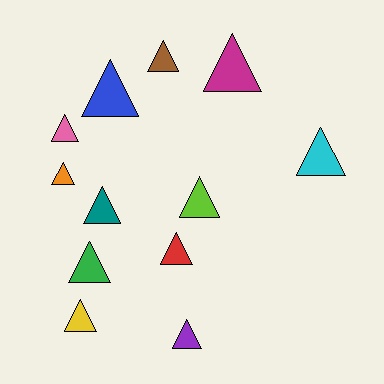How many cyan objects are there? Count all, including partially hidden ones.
There is 1 cyan object.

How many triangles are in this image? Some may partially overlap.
There are 12 triangles.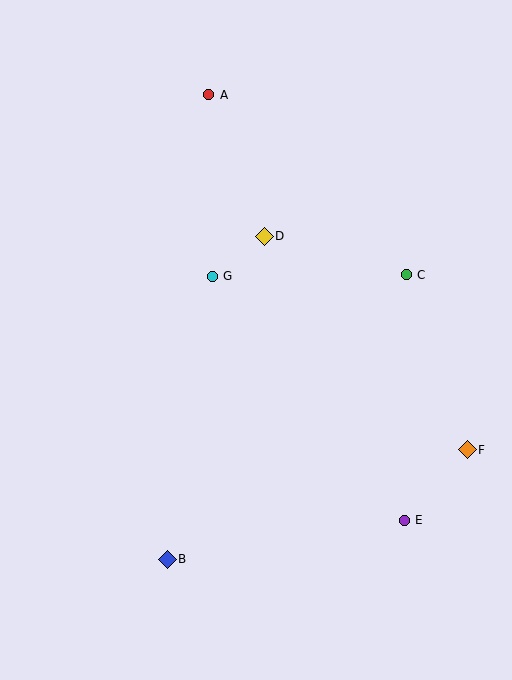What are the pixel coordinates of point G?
Point G is at (212, 276).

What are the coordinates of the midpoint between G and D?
The midpoint between G and D is at (238, 256).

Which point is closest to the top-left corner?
Point A is closest to the top-left corner.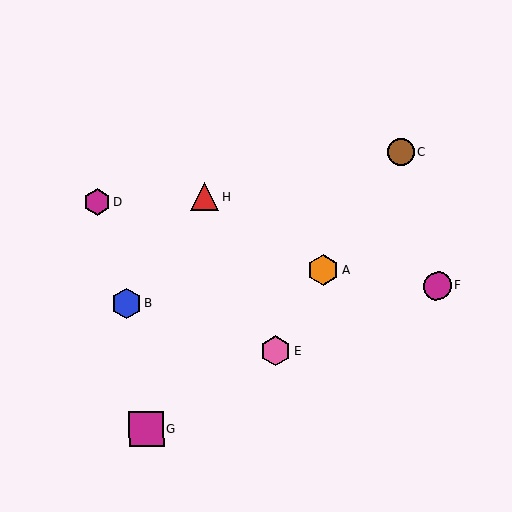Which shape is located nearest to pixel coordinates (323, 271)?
The orange hexagon (labeled A) at (323, 270) is nearest to that location.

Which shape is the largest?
The magenta square (labeled G) is the largest.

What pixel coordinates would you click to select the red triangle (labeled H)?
Click at (205, 197) to select the red triangle H.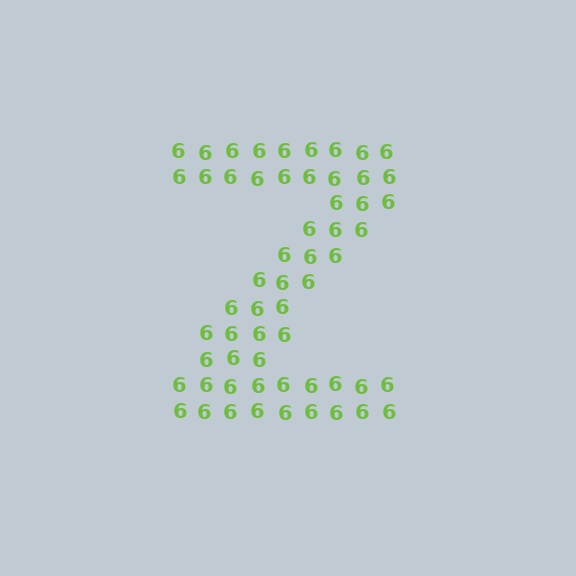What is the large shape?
The large shape is the letter Z.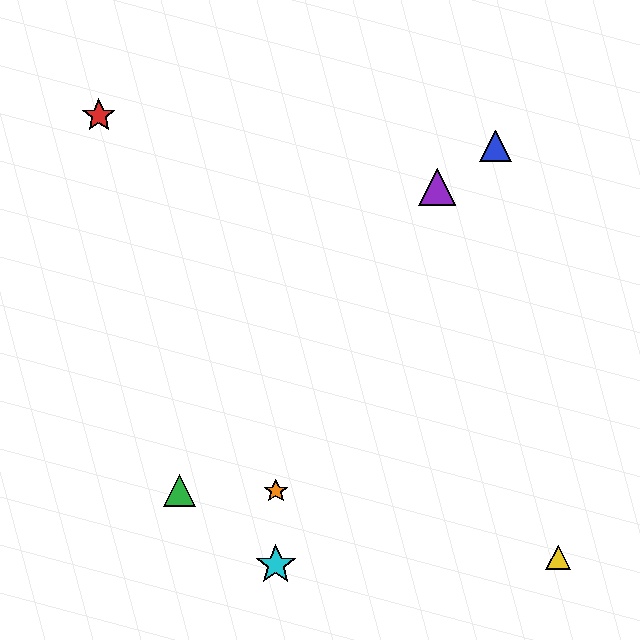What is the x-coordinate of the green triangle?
The green triangle is at x≈180.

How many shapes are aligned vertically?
2 shapes (the orange star, the cyan star) are aligned vertically.